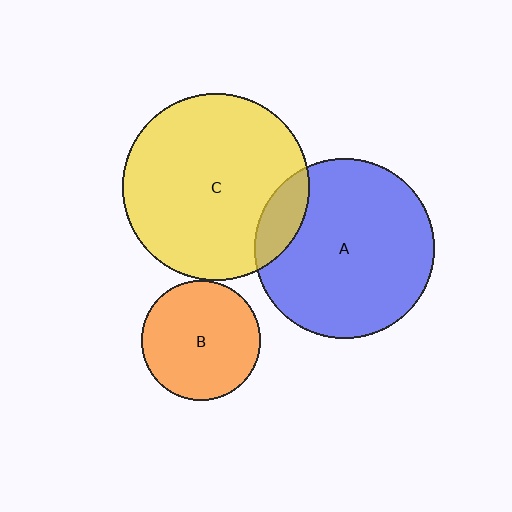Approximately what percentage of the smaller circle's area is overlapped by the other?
Approximately 15%.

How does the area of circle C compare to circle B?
Approximately 2.5 times.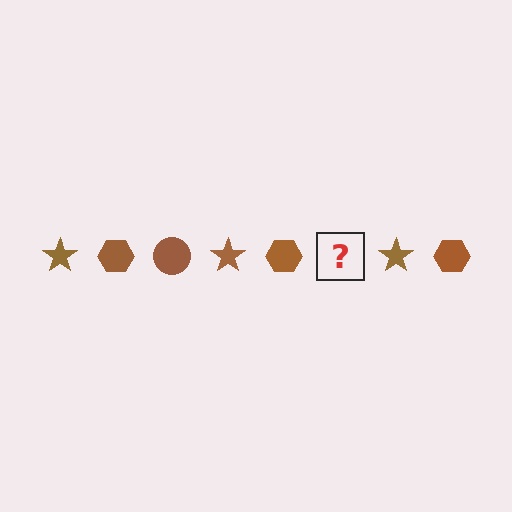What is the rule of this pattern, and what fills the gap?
The rule is that the pattern cycles through star, hexagon, circle shapes in brown. The gap should be filled with a brown circle.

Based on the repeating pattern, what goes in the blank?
The blank should be a brown circle.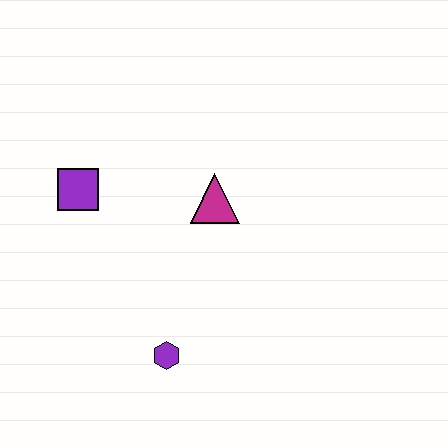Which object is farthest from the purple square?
The purple hexagon is farthest from the purple square.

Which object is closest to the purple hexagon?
The magenta triangle is closest to the purple hexagon.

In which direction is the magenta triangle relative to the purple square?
The magenta triangle is to the right of the purple square.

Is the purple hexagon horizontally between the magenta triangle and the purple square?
Yes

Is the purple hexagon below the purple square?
Yes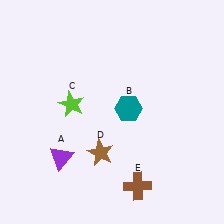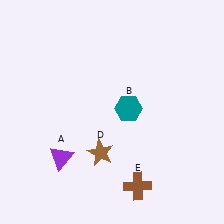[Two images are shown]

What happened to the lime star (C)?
The lime star (C) was removed in Image 2. It was in the top-left area of Image 1.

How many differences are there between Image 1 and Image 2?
There is 1 difference between the two images.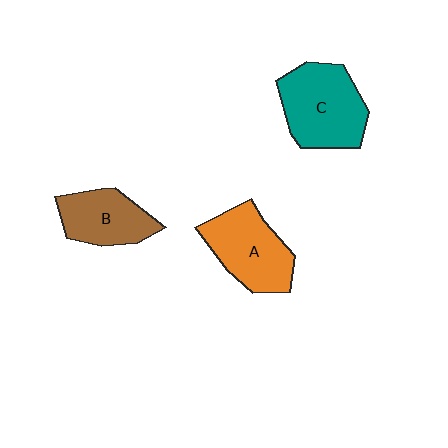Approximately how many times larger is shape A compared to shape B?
Approximately 1.2 times.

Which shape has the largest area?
Shape C (teal).